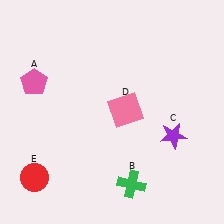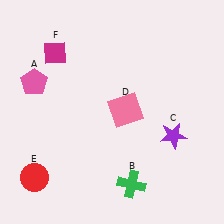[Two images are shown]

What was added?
A magenta diamond (F) was added in Image 2.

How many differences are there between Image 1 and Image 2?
There is 1 difference between the two images.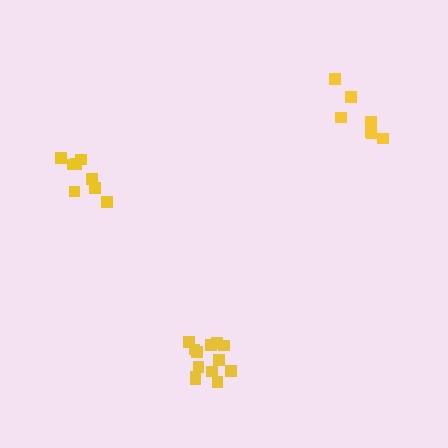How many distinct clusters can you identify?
There are 3 distinct clusters.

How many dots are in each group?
Group 1: 8 dots, Group 2: 13 dots, Group 3: 7 dots (28 total).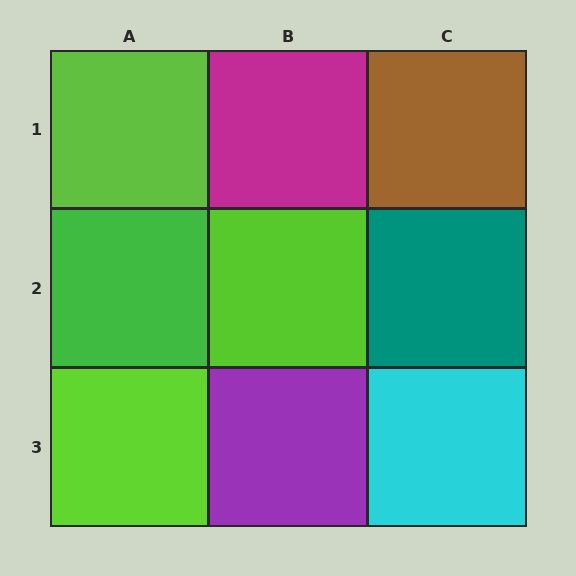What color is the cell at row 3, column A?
Lime.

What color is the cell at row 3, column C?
Cyan.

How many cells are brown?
1 cell is brown.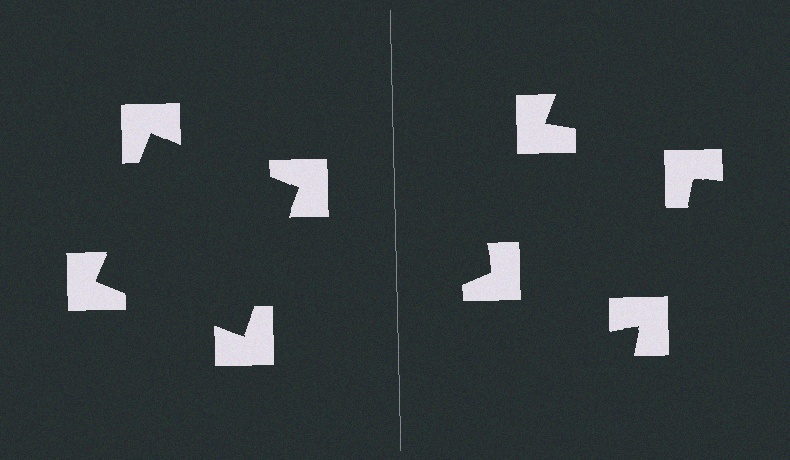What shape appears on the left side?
An illusory square.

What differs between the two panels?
The notched squares are positioned identically on both sides; only the wedge orientations differ. On the left they align to a square; on the right they are misaligned.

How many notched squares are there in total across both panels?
8 — 4 on each side.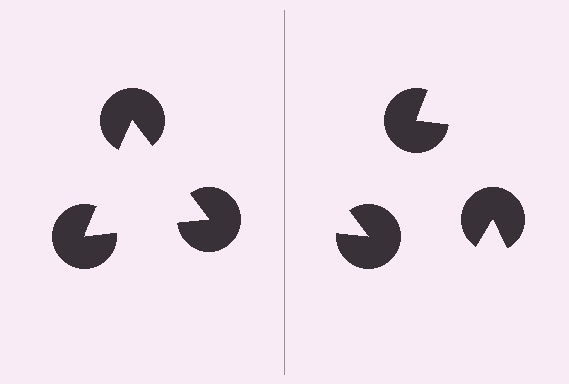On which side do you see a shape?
An illusory triangle appears on the left side. On the right side the wedge cuts are rotated, so no coherent shape forms.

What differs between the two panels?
The pac-man discs are positioned identically on both sides; only the wedge orientations differ. On the left they align to a triangle; on the right they are misaligned.